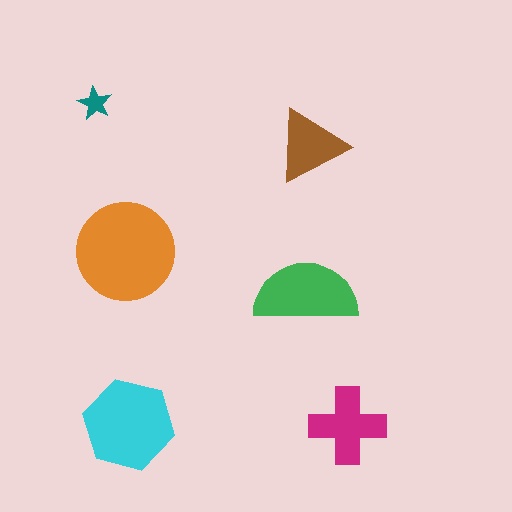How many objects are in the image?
There are 6 objects in the image.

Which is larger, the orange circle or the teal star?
The orange circle.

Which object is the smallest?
The teal star.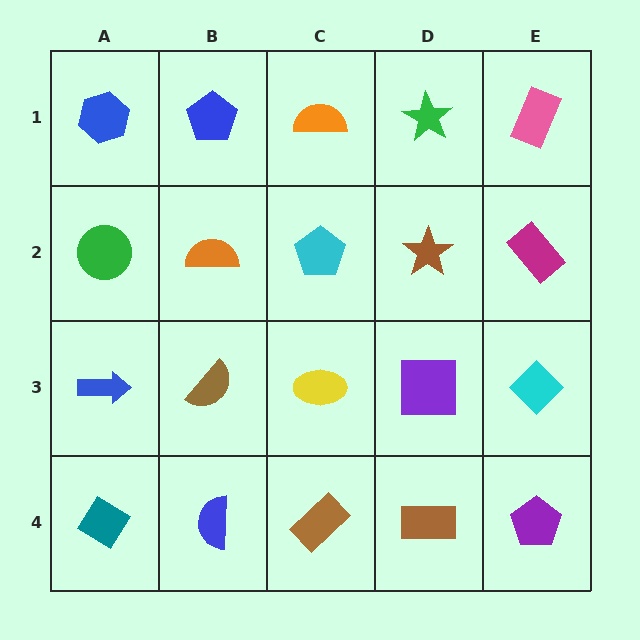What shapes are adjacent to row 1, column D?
A brown star (row 2, column D), an orange semicircle (row 1, column C), a pink rectangle (row 1, column E).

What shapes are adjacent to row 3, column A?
A green circle (row 2, column A), a teal diamond (row 4, column A), a brown semicircle (row 3, column B).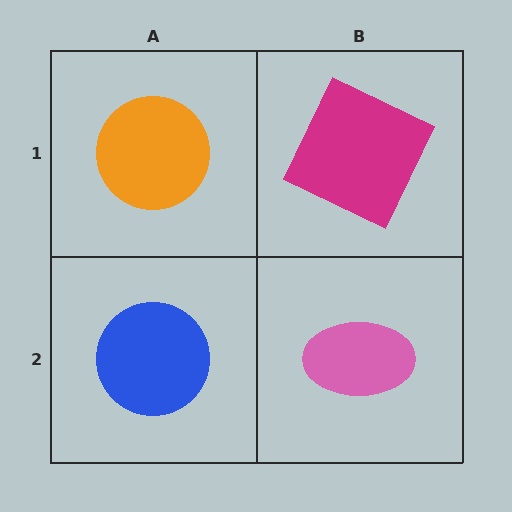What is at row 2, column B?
A pink ellipse.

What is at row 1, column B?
A magenta square.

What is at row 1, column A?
An orange circle.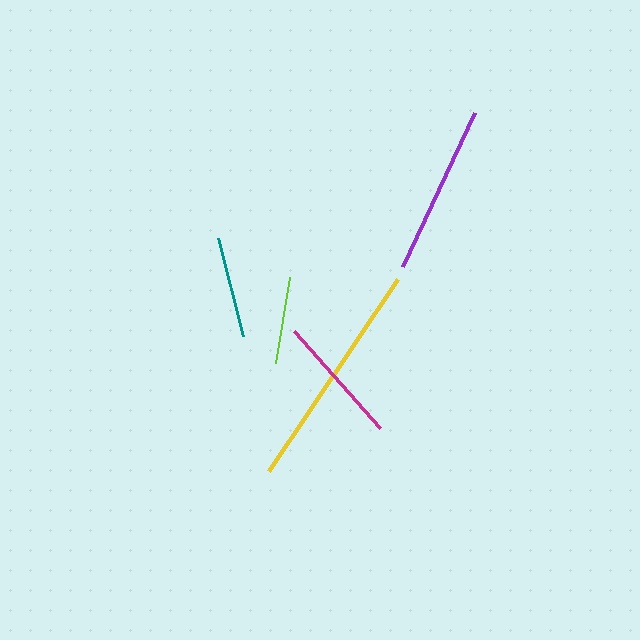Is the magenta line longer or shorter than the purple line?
The purple line is longer than the magenta line.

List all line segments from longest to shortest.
From longest to shortest: yellow, purple, magenta, teal, lime.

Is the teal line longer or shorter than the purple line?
The purple line is longer than the teal line.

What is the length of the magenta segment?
The magenta segment is approximately 130 pixels long.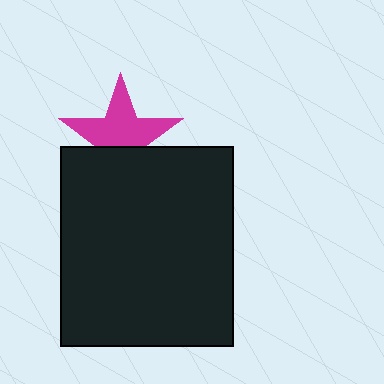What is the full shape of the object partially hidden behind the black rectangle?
The partially hidden object is a magenta star.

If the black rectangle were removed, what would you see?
You would see the complete magenta star.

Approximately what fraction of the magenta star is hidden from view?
Roughly 37% of the magenta star is hidden behind the black rectangle.